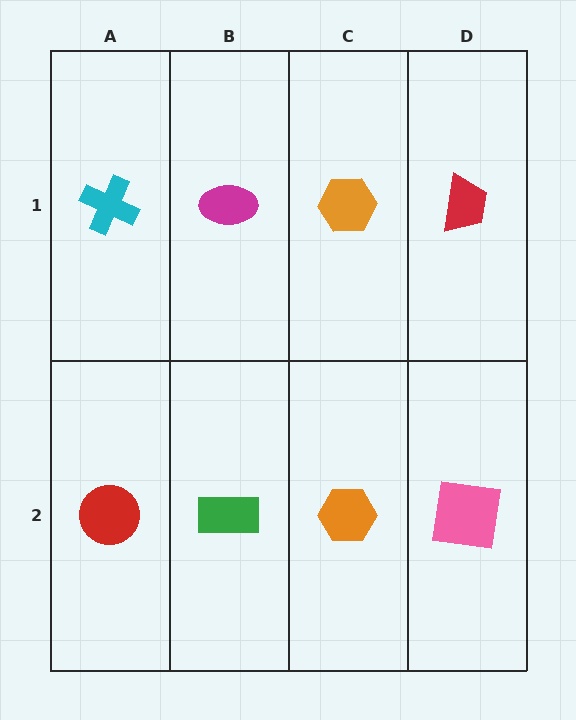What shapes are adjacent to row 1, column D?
A pink square (row 2, column D), an orange hexagon (row 1, column C).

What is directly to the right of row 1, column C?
A red trapezoid.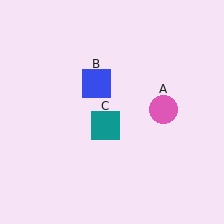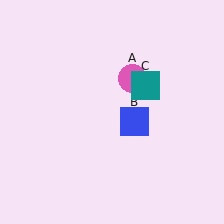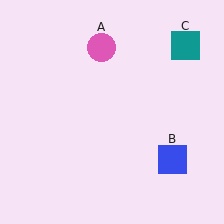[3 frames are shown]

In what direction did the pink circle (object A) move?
The pink circle (object A) moved up and to the left.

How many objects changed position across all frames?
3 objects changed position: pink circle (object A), blue square (object B), teal square (object C).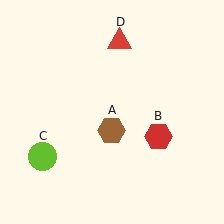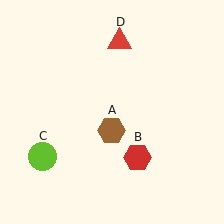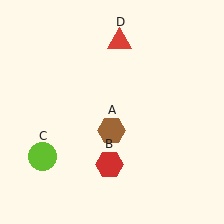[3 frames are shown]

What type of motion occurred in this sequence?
The red hexagon (object B) rotated clockwise around the center of the scene.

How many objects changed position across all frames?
1 object changed position: red hexagon (object B).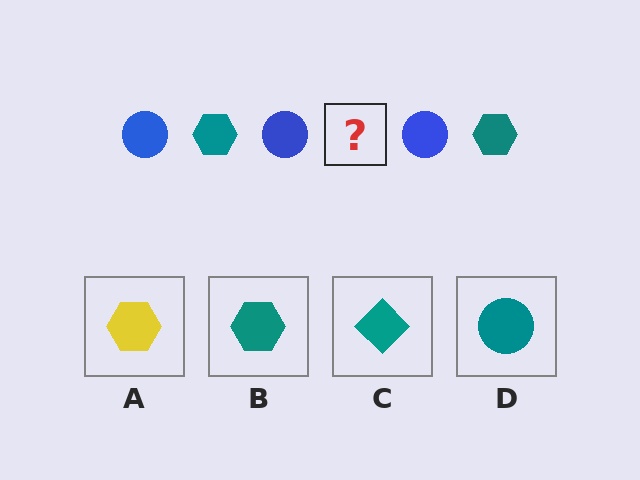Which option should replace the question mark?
Option B.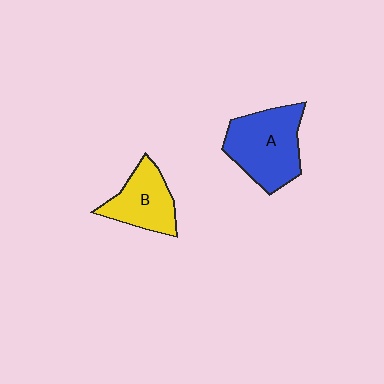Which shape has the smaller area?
Shape B (yellow).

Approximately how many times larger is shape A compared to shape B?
Approximately 1.4 times.